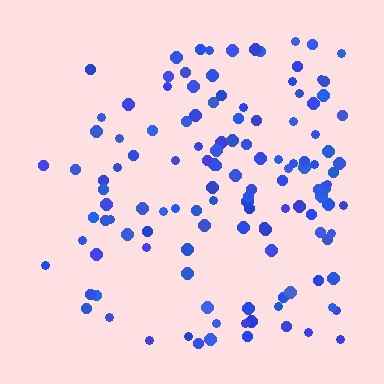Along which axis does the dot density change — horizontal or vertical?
Horizontal.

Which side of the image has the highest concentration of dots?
The right.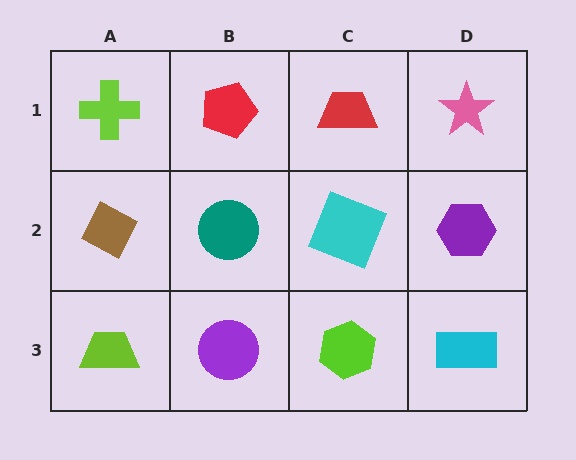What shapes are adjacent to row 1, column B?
A teal circle (row 2, column B), a lime cross (row 1, column A), a red trapezoid (row 1, column C).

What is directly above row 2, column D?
A pink star.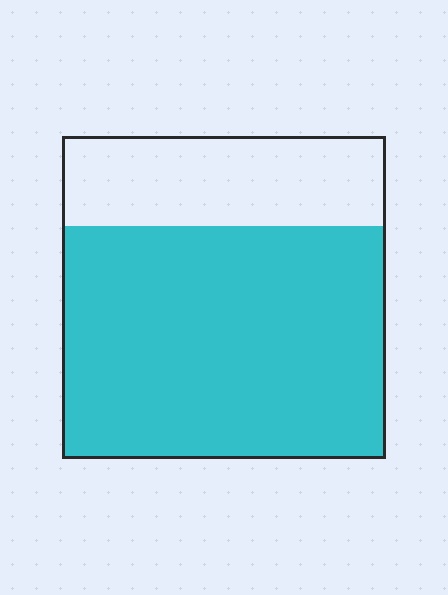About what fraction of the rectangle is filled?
About three quarters (3/4).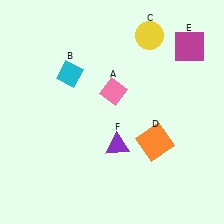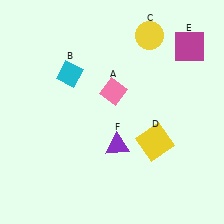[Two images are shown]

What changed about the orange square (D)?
In Image 1, D is orange. In Image 2, it changed to yellow.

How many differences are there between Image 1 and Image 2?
There is 1 difference between the two images.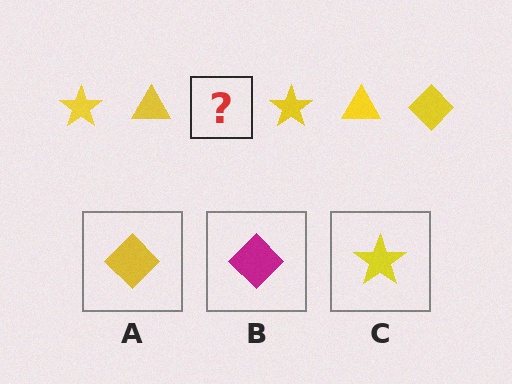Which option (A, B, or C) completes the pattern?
A.